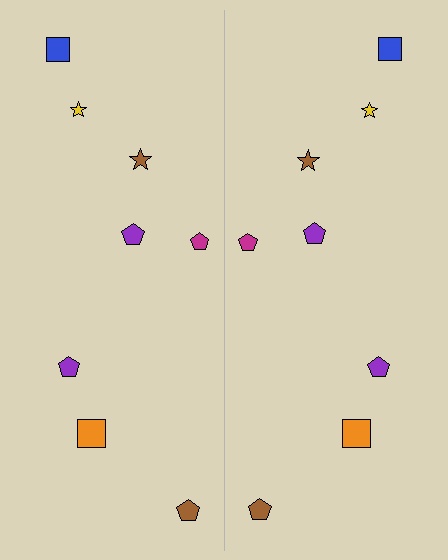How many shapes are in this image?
There are 16 shapes in this image.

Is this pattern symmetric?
Yes, this pattern has bilateral (reflection) symmetry.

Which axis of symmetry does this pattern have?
The pattern has a vertical axis of symmetry running through the center of the image.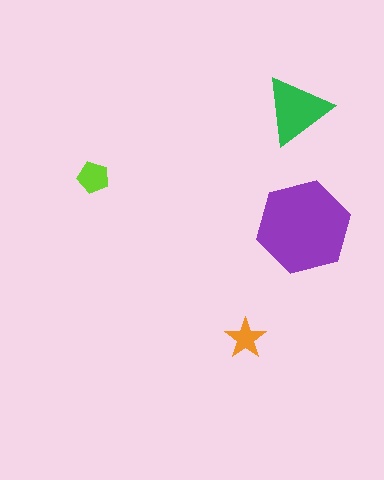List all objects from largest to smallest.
The purple hexagon, the green triangle, the lime pentagon, the orange star.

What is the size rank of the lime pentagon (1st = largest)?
3rd.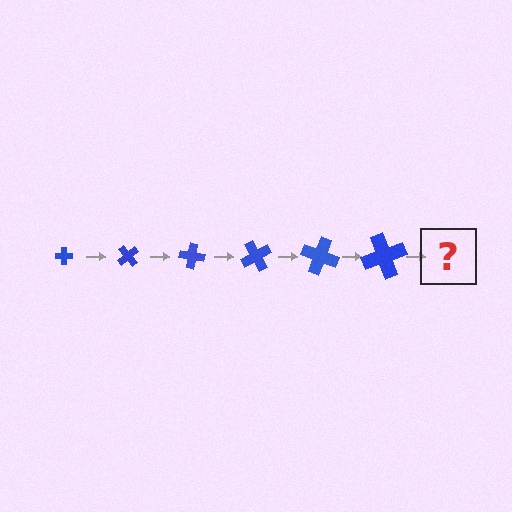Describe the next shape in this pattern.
It should be a cross, larger than the previous one and rotated 300 degrees from the start.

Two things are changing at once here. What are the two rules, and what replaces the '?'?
The two rules are that the cross grows larger each step and it rotates 50 degrees each step. The '?' should be a cross, larger than the previous one and rotated 300 degrees from the start.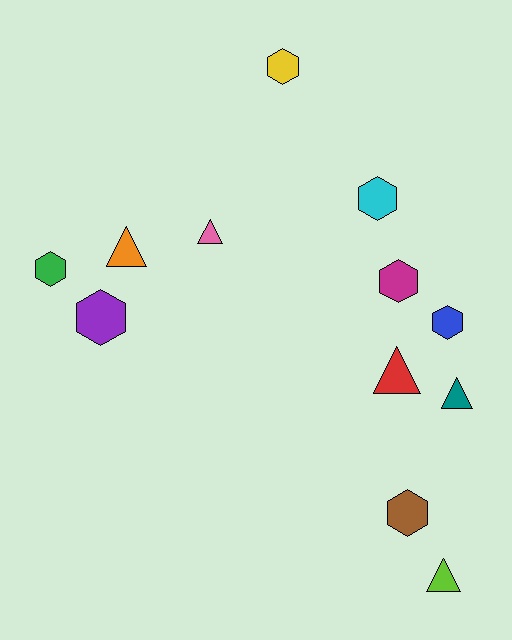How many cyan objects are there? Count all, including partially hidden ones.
There is 1 cyan object.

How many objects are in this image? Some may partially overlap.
There are 12 objects.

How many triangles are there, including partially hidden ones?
There are 5 triangles.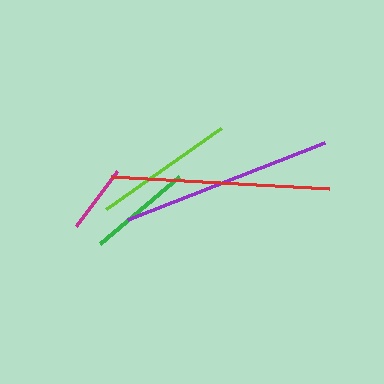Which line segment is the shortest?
The magenta line is the shortest at approximately 68 pixels.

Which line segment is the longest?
The red line is the longest at approximately 219 pixels.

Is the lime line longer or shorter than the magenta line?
The lime line is longer than the magenta line.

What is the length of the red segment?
The red segment is approximately 219 pixels long.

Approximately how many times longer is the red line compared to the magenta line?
The red line is approximately 3.2 times the length of the magenta line.